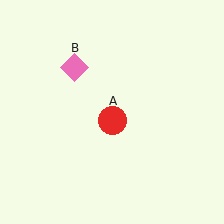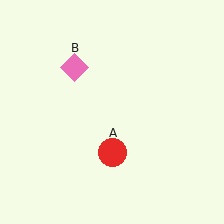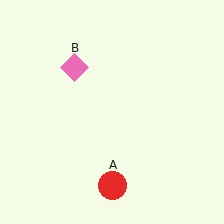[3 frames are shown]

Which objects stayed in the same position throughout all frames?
Pink diamond (object B) remained stationary.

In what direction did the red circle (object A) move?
The red circle (object A) moved down.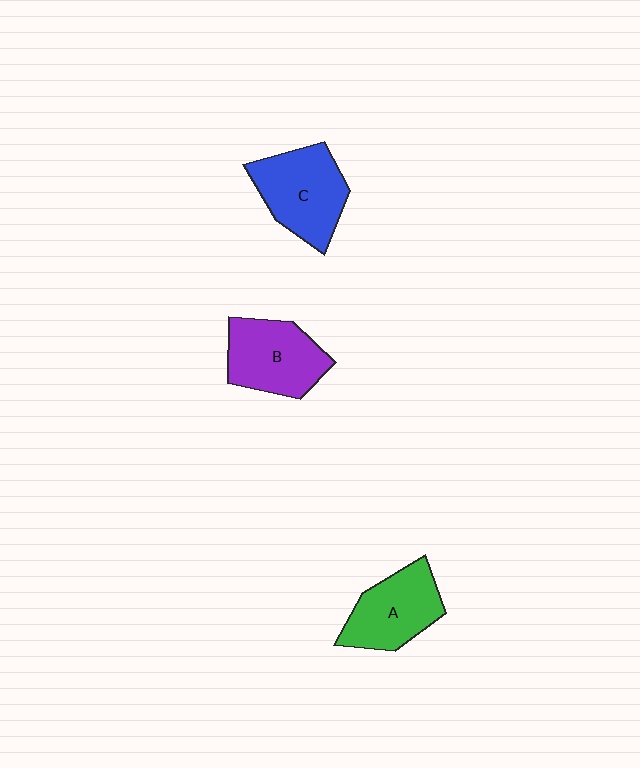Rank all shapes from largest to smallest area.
From largest to smallest: C (blue), B (purple), A (green).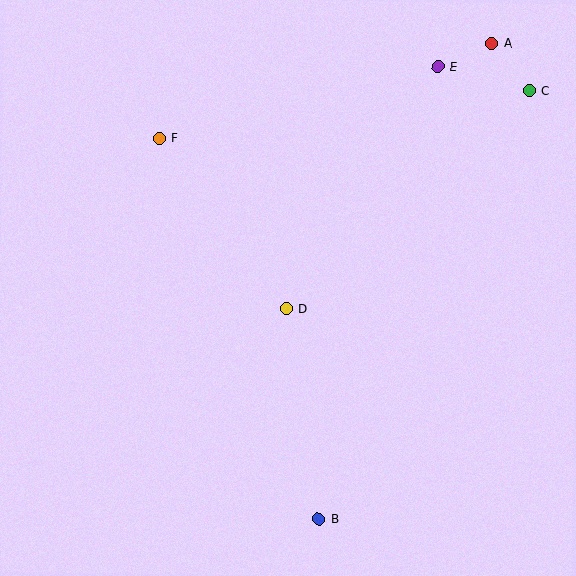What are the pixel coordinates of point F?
Point F is at (160, 138).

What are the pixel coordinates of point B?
Point B is at (319, 519).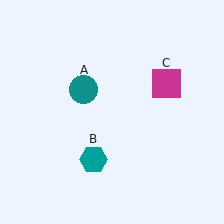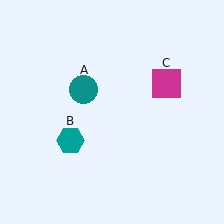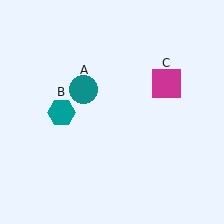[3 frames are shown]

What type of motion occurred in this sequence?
The teal hexagon (object B) rotated clockwise around the center of the scene.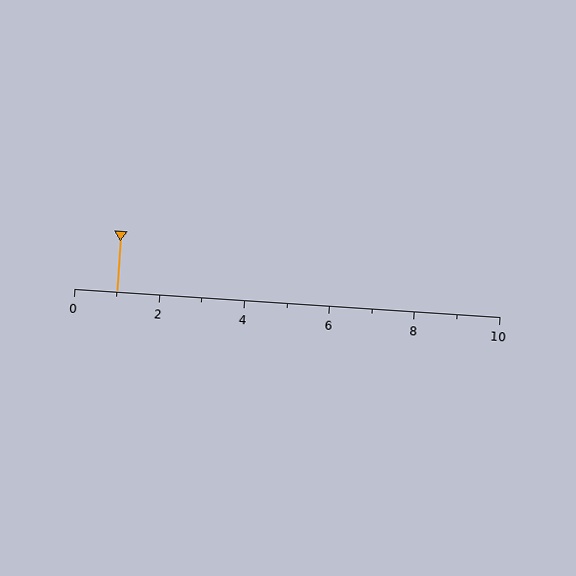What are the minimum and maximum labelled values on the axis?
The axis runs from 0 to 10.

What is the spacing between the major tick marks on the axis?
The major ticks are spaced 2 apart.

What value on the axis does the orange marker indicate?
The marker indicates approximately 1.